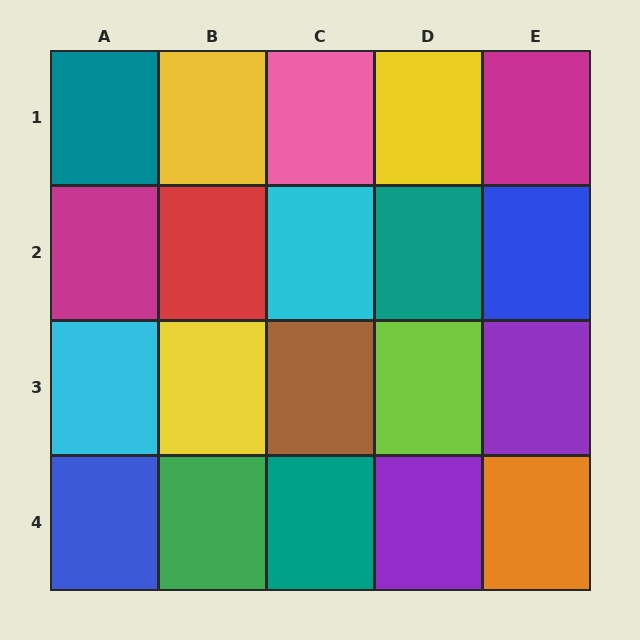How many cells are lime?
1 cell is lime.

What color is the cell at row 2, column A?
Magenta.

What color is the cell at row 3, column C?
Brown.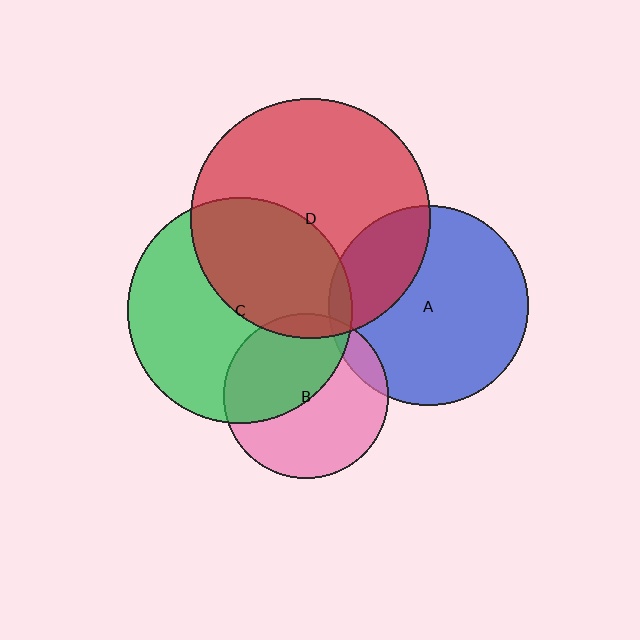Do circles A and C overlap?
Yes.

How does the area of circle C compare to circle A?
Approximately 1.3 times.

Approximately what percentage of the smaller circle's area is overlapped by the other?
Approximately 5%.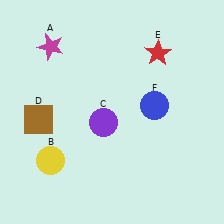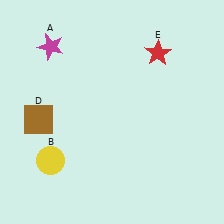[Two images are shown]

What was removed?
The purple circle (C), the blue circle (F) were removed in Image 2.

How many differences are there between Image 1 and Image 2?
There are 2 differences between the two images.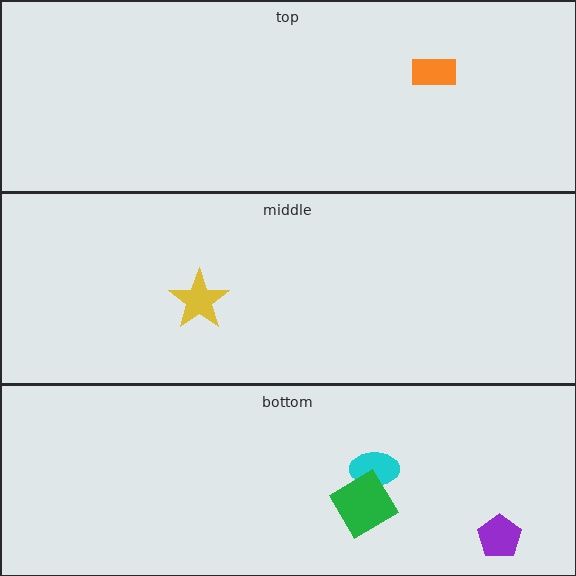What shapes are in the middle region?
The yellow star.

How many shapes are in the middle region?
1.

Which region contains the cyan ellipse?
The bottom region.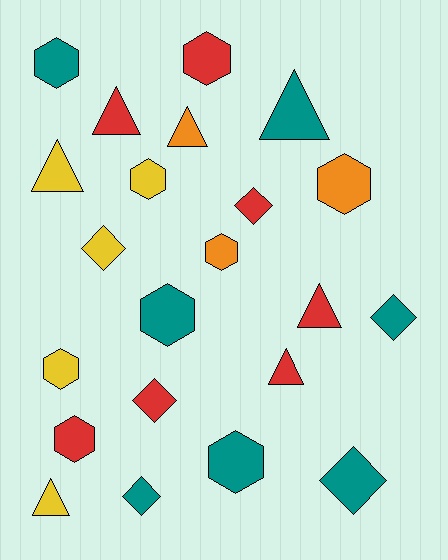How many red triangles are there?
There are 3 red triangles.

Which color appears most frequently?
Teal, with 7 objects.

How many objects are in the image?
There are 22 objects.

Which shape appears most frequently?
Hexagon, with 9 objects.